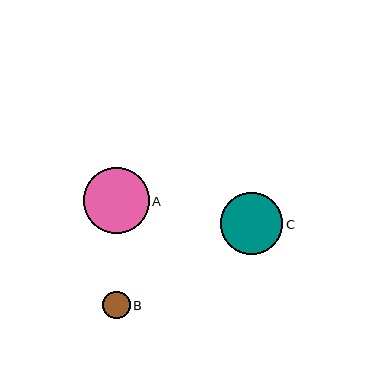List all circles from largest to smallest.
From largest to smallest: A, C, B.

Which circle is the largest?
Circle A is the largest with a size of approximately 66 pixels.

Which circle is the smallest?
Circle B is the smallest with a size of approximately 28 pixels.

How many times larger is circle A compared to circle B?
Circle A is approximately 2.4 times the size of circle B.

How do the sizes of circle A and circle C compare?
Circle A and circle C are approximately the same size.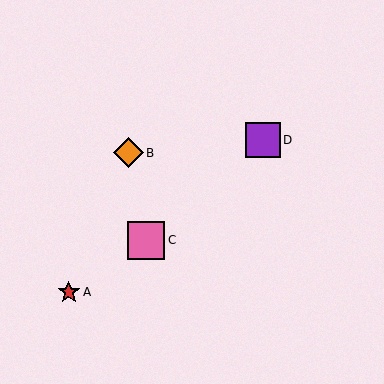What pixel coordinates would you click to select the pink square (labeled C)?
Click at (146, 240) to select the pink square C.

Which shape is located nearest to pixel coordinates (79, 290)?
The red star (labeled A) at (69, 292) is nearest to that location.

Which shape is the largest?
The pink square (labeled C) is the largest.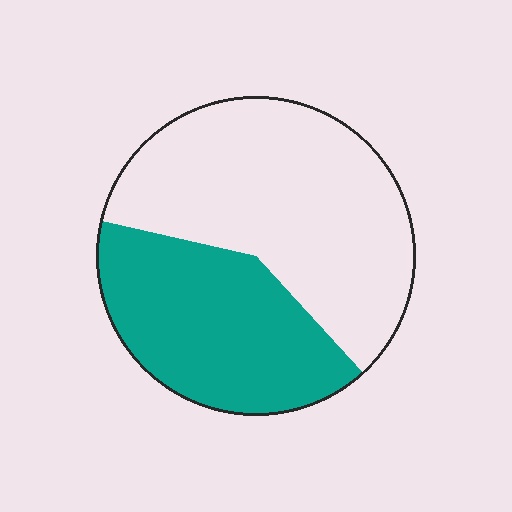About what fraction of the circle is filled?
About two fifths (2/5).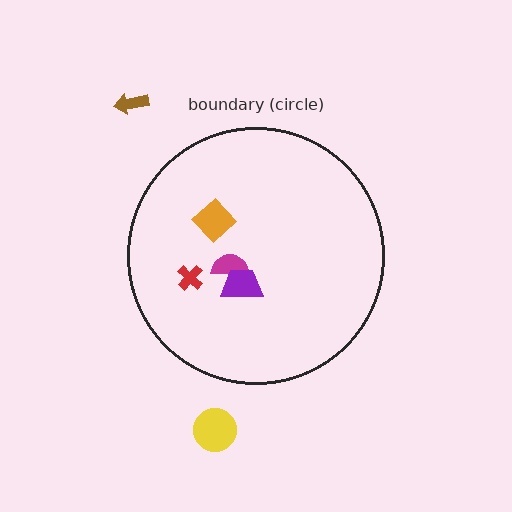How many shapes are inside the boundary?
4 inside, 2 outside.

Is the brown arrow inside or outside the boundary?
Outside.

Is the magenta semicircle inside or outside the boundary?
Inside.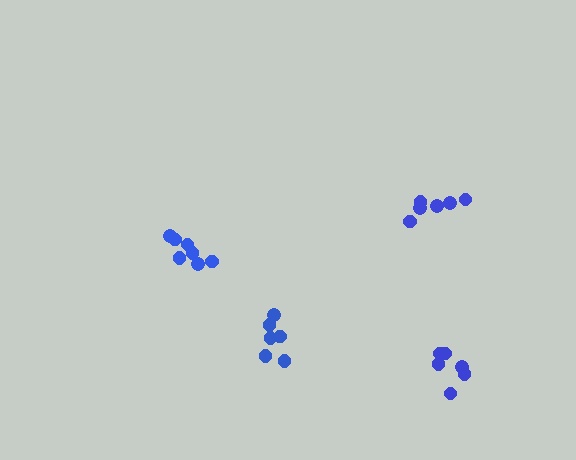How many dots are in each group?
Group 1: 6 dots, Group 2: 6 dots, Group 3: 7 dots, Group 4: 6 dots (25 total).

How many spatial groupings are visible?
There are 4 spatial groupings.